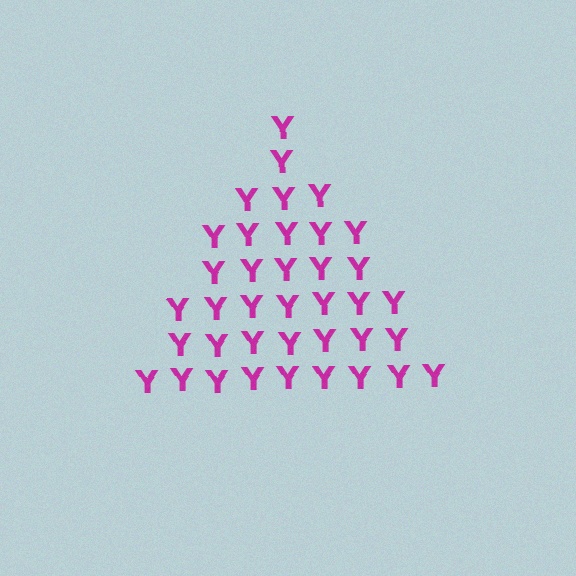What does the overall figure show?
The overall figure shows a triangle.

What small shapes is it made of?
It is made of small letter Y's.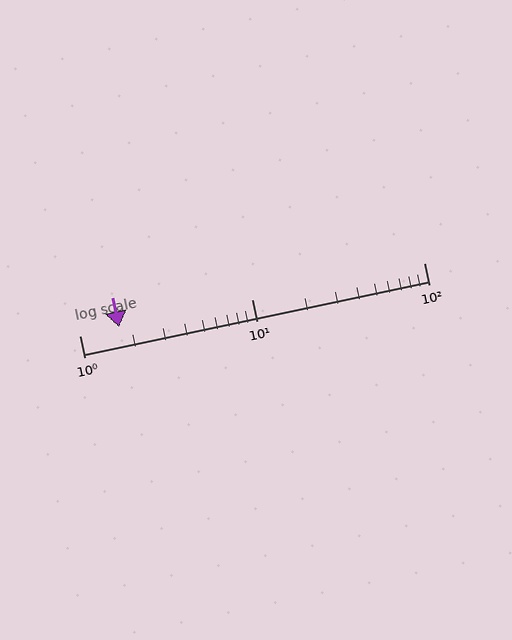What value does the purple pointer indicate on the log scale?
The pointer indicates approximately 1.7.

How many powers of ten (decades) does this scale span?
The scale spans 2 decades, from 1 to 100.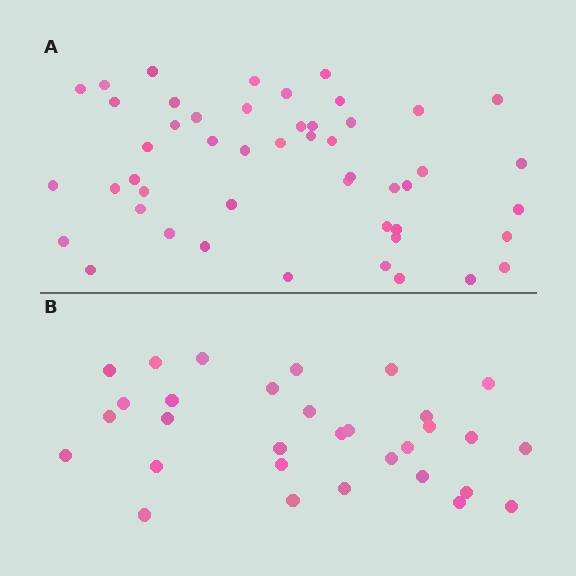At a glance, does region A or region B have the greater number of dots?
Region A (the top region) has more dots.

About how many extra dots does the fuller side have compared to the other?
Region A has approximately 20 more dots than region B.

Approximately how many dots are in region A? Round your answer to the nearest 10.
About 50 dots. (The exact count is 49, which rounds to 50.)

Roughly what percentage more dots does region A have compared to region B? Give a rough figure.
About 60% more.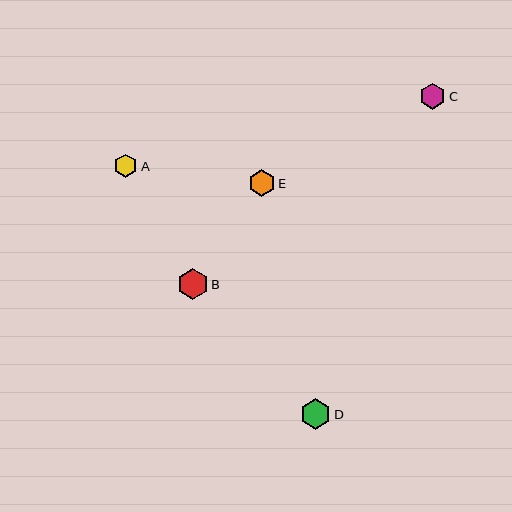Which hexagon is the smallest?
Hexagon A is the smallest with a size of approximately 23 pixels.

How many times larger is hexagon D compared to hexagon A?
Hexagon D is approximately 1.3 times the size of hexagon A.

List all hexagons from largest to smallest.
From largest to smallest: B, D, E, C, A.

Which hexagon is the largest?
Hexagon B is the largest with a size of approximately 31 pixels.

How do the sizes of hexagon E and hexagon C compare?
Hexagon E and hexagon C are approximately the same size.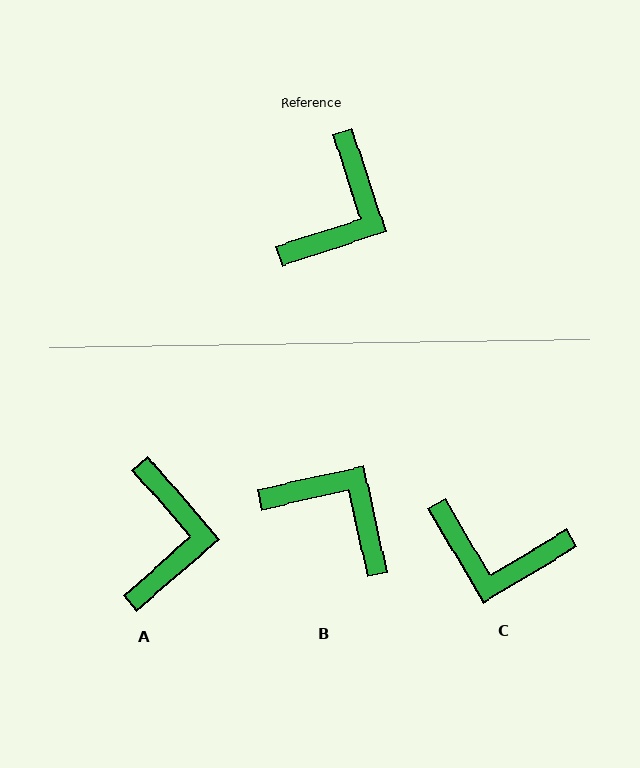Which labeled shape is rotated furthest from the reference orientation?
B, about 85 degrees away.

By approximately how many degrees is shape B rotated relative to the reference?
Approximately 85 degrees counter-clockwise.